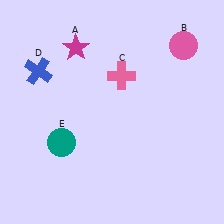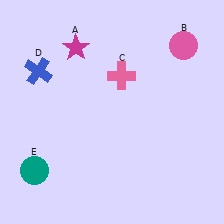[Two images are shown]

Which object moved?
The teal circle (E) moved down.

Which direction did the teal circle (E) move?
The teal circle (E) moved down.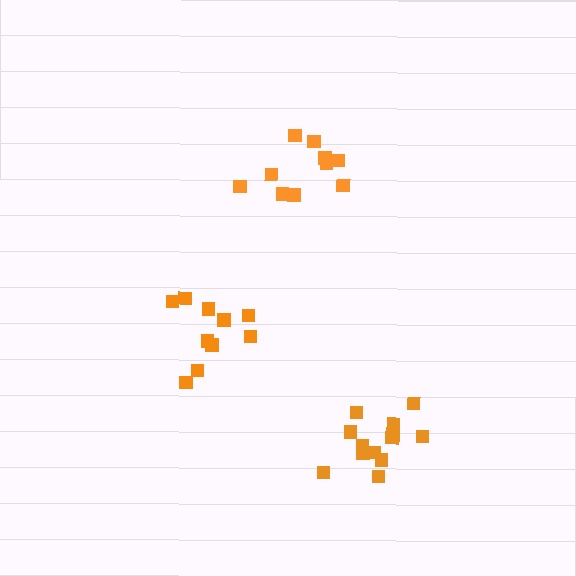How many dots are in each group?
Group 1: 10 dots, Group 2: 13 dots, Group 3: 10 dots (33 total).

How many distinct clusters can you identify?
There are 3 distinct clusters.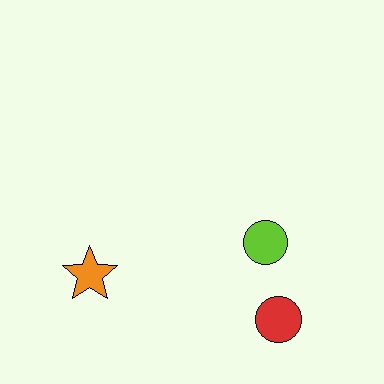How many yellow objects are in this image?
There are no yellow objects.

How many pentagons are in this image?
There are no pentagons.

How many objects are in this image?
There are 3 objects.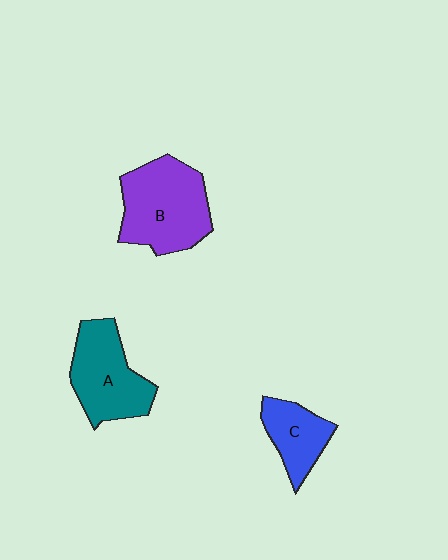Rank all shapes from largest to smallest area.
From largest to smallest: B (purple), A (teal), C (blue).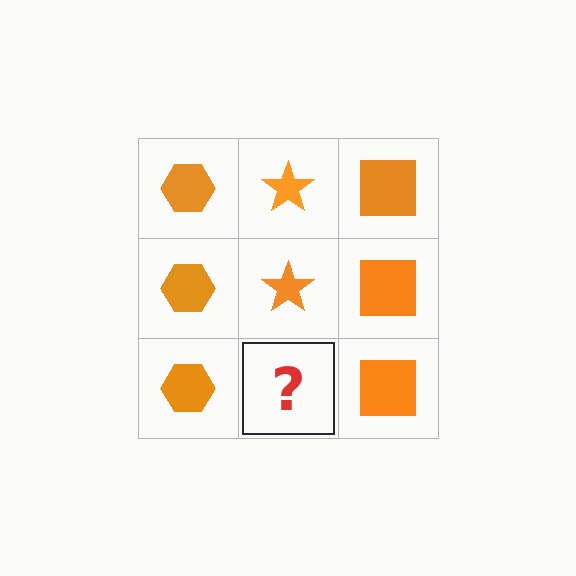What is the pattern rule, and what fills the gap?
The rule is that each column has a consistent shape. The gap should be filled with an orange star.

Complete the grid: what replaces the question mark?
The question mark should be replaced with an orange star.